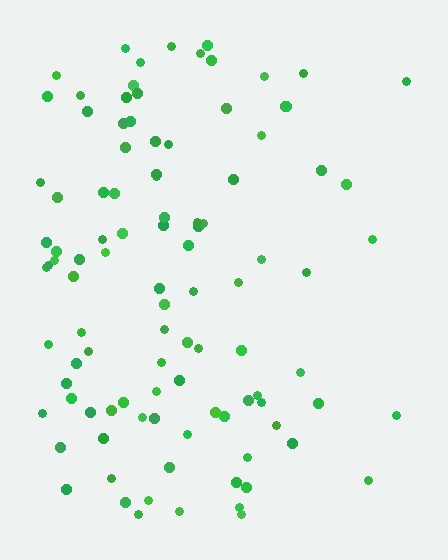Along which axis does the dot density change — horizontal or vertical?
Horizontal.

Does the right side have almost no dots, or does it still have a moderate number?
Still a moderate number, just noticeably fewer than the left.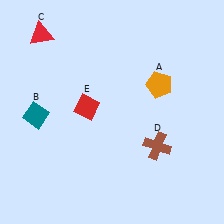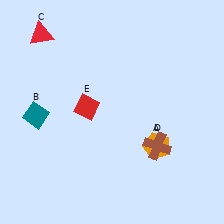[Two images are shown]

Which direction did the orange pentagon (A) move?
The orange pentagon (A) moved down.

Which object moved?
The orange pentagon (A) moved down.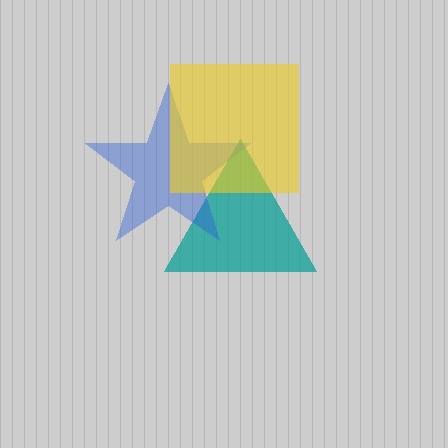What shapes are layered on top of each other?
The layered shapes are: a teal triangle, a blue star, a yellow square.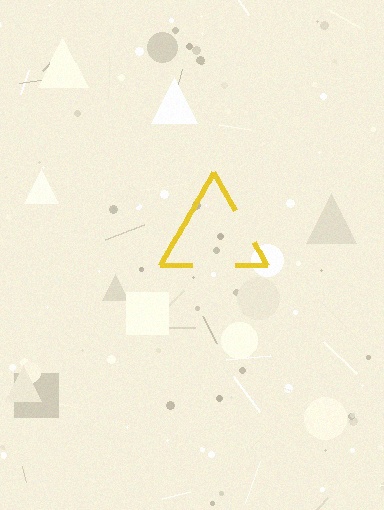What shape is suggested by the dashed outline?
The dashed outline suggests a triangle.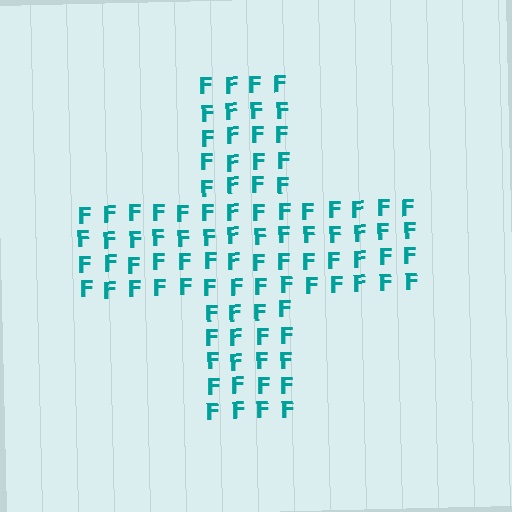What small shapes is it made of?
It is made of small letter F's.